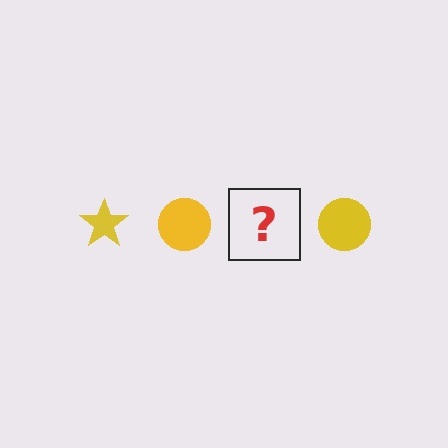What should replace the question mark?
The question mark should be replaced with a yellow star.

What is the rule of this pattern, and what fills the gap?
The rule is that the pattern cycles through star, circle shapes in yellow. The gap should be filled with a yellow star.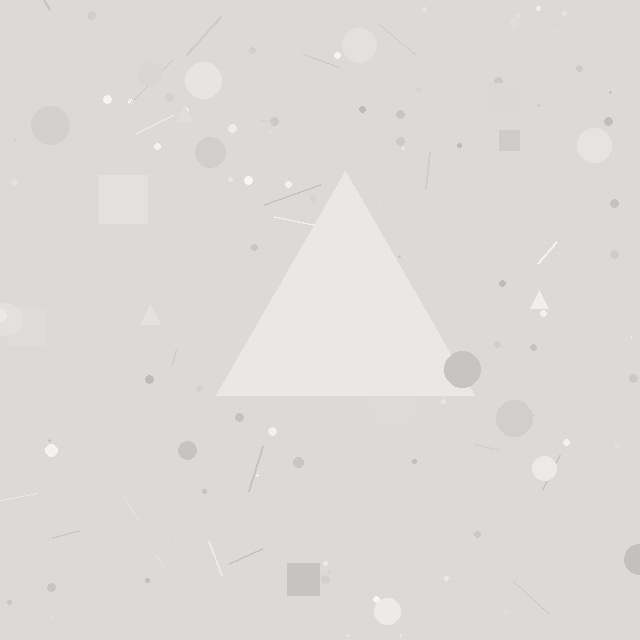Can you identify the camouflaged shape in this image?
The camouflaged shape is a triangle.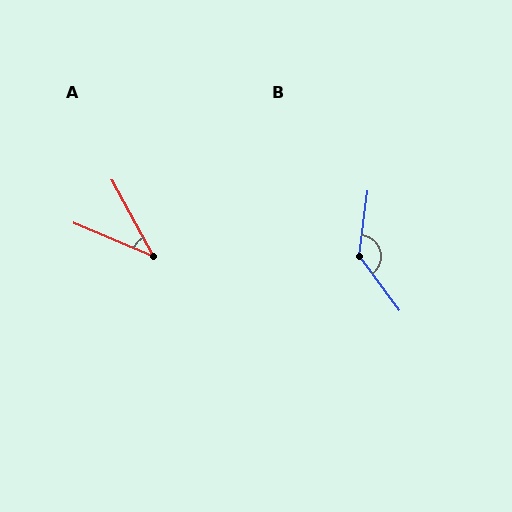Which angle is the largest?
B, at approximately 136 degrees.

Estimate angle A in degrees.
Approximately 39 degrees.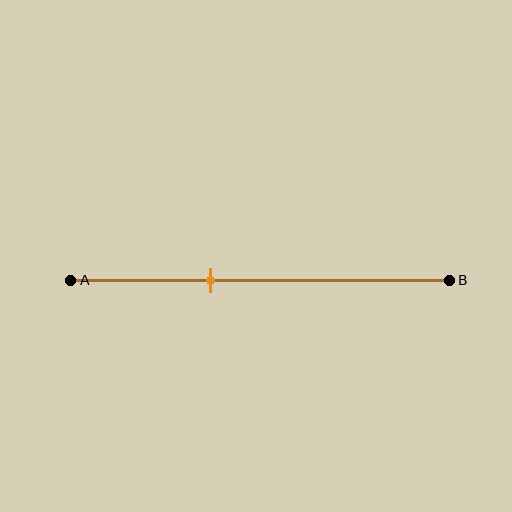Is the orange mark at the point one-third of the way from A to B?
No, the mark is at about 35% from A, not at the 33% one-third point.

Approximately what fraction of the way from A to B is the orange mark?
The orange mark is approximately 35% of the way from A to B.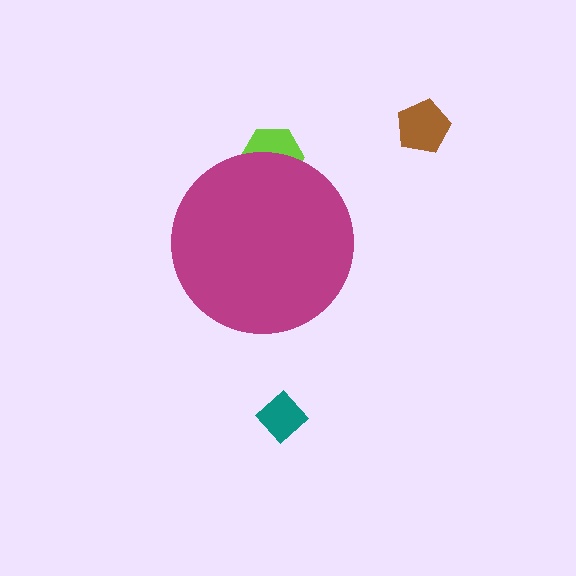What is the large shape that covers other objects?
A magenta circle.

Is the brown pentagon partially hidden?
No, the brown pentagon is fully visible.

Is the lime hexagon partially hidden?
Yes, the lime hexagon is partially hidden behind the magenta circle.